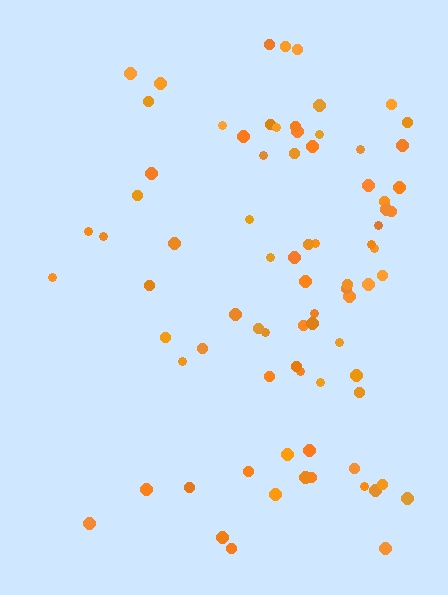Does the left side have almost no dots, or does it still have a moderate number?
Still a moderate number, just noticeably fewer than the right.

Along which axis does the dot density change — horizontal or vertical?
Horizontal.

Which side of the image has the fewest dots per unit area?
The left.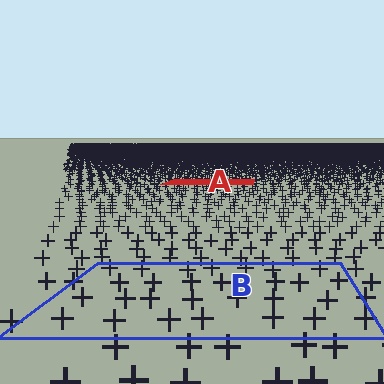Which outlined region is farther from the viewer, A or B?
Region A is farther from the viewer — the texture elements inside it appear smaller and more densely packed.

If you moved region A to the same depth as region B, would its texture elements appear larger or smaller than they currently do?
They would appear larger. At a closer depth, the same texture elements are projected at a bigger on-screen size.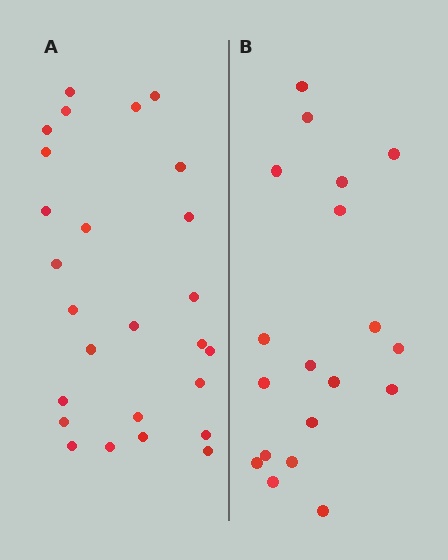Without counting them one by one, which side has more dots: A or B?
Region A (the left region) has more dots.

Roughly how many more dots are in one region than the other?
Region A has roughly 8 or so more dots than region B.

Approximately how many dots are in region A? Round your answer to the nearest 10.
About 30 dots. (The exact count is 26, which rounds to 30.)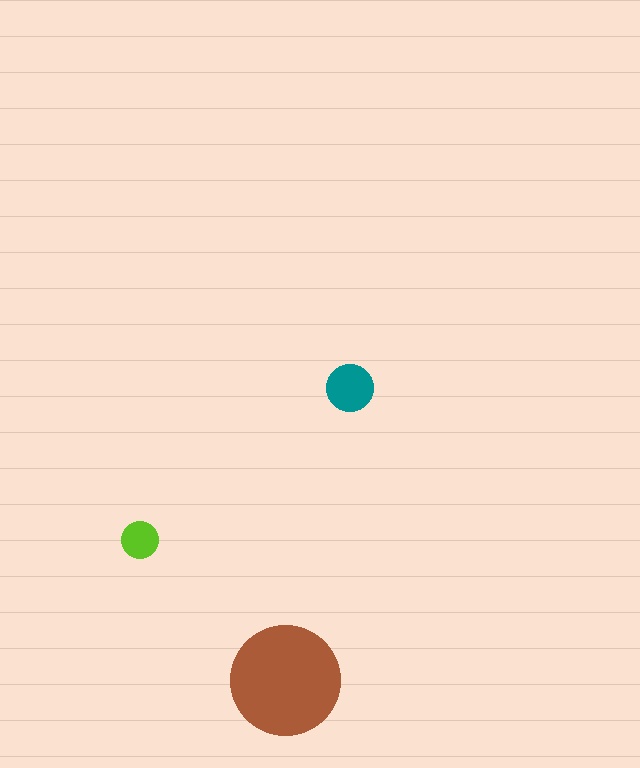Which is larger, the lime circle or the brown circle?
The brown one.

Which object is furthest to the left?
The lime circle is leftmost.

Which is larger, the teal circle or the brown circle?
The brown one.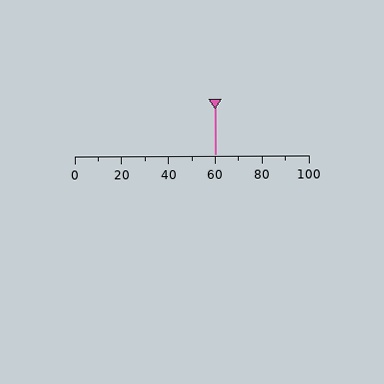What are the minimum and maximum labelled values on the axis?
The axis runs from 0 to 100.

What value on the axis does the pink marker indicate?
The marker indicates approximately 60.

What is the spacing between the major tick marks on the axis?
The major ticks are spaced 20 apart.